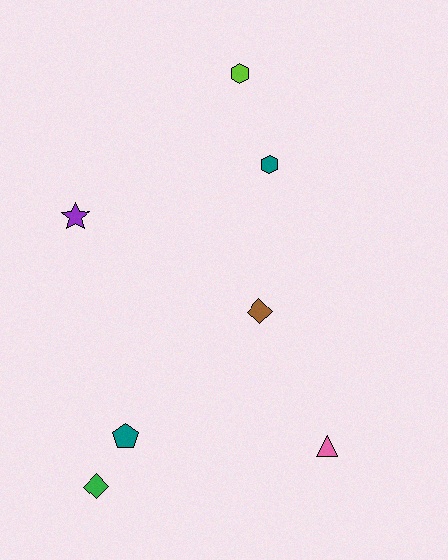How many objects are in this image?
There are 7 objects.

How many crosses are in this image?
There are no crosses.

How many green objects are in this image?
There is 1 green object.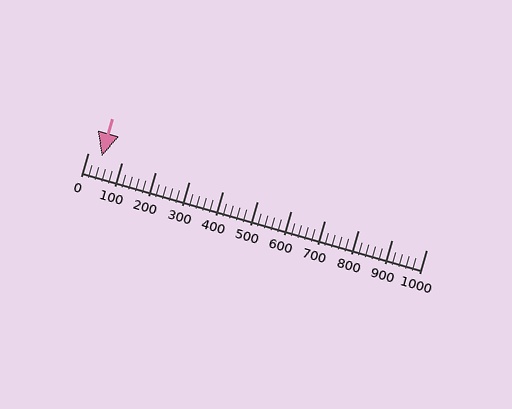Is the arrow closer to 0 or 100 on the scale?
The arrow is closer to 0.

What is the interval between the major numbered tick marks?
The major tick marks are spaced 100 units apart.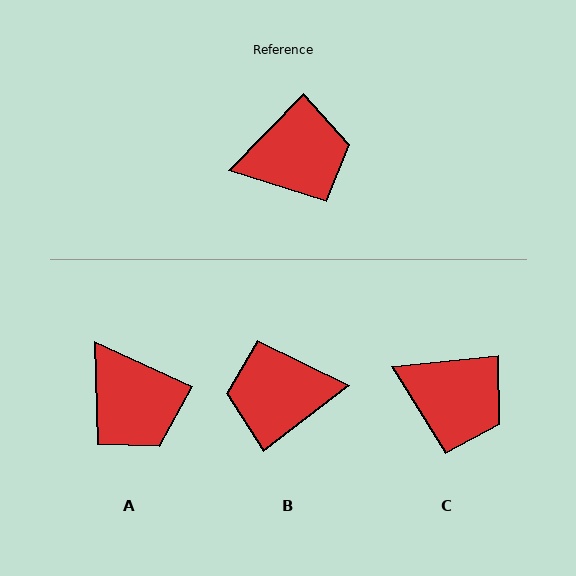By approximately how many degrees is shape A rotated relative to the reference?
Approximately 71 degrees clockwise.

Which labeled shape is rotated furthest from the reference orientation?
B, about 171 degrees away.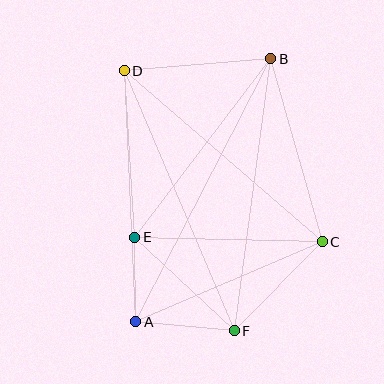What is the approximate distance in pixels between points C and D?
The distance between C and D is approximately 262 pixels.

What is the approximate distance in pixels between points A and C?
The distance between A and C is approximately 203 pixels.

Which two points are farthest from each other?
Points A and B are farthest from each other.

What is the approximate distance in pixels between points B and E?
The distance between B and E is approximately 224 pixels.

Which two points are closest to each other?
Points A and E are closest to each other.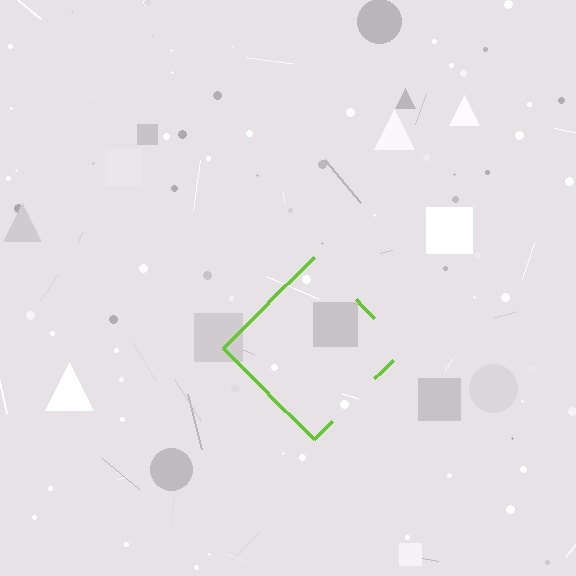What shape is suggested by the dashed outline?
The dashed outline suggests a diamond.